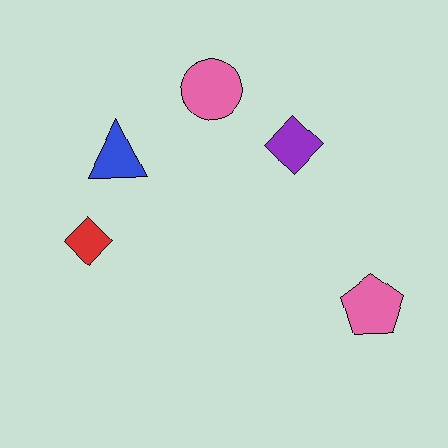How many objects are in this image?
There are 5 objects.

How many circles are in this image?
There is 1 circle.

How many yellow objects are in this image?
There are no yellow objects.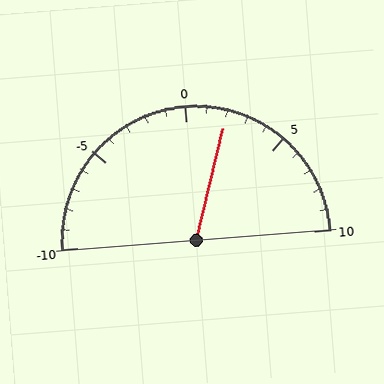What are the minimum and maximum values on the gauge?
The gauge ranges from -10 to 10.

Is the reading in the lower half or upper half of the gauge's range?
The reading is in the upper half of the range (-10 to 10).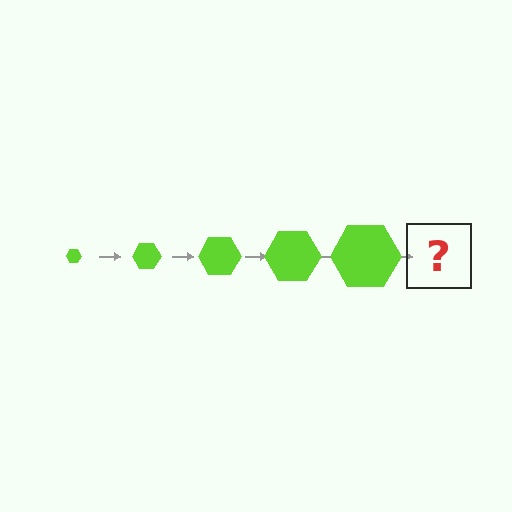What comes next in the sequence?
The next element should be a lime hexagon, larger than the previous one.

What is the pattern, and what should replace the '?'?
The pattern is that the hexagon gets progressively larger each step. The '?' should be a lime hexagon, larger than the previous one.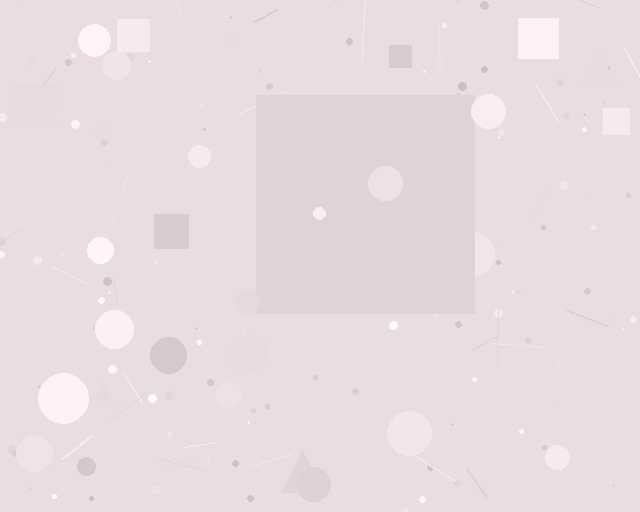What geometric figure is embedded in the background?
A square is embedded in the background.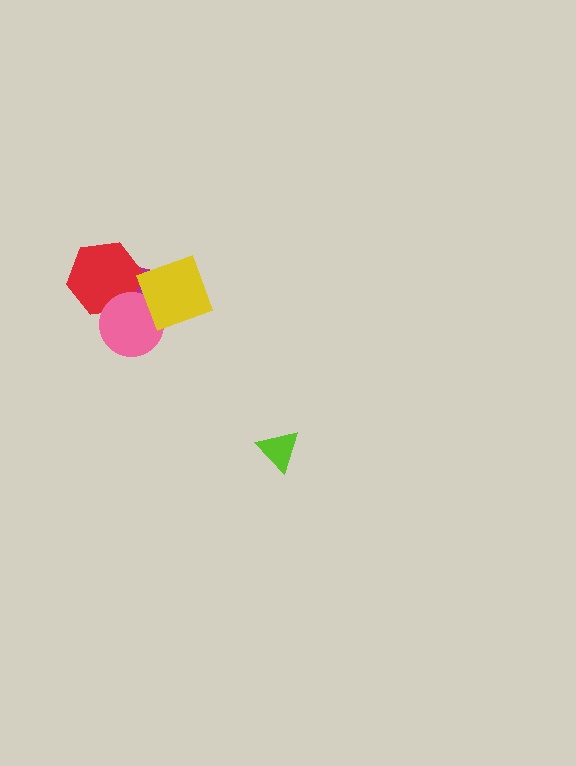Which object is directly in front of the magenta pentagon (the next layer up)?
The red hexagon is directly in front of the magenta pentagon.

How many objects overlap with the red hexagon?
3 objects overlap with the red hexagon.